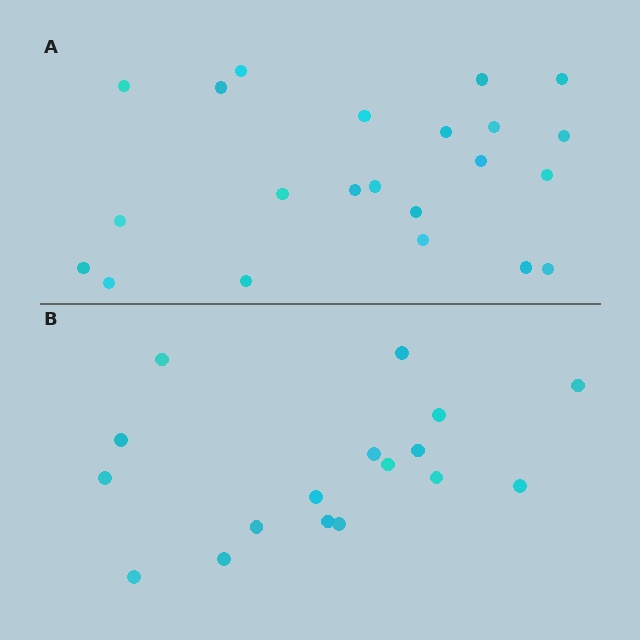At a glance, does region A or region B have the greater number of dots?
Region A (the top region) has more dots.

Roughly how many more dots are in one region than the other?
Region A has about 5 more dots than region B.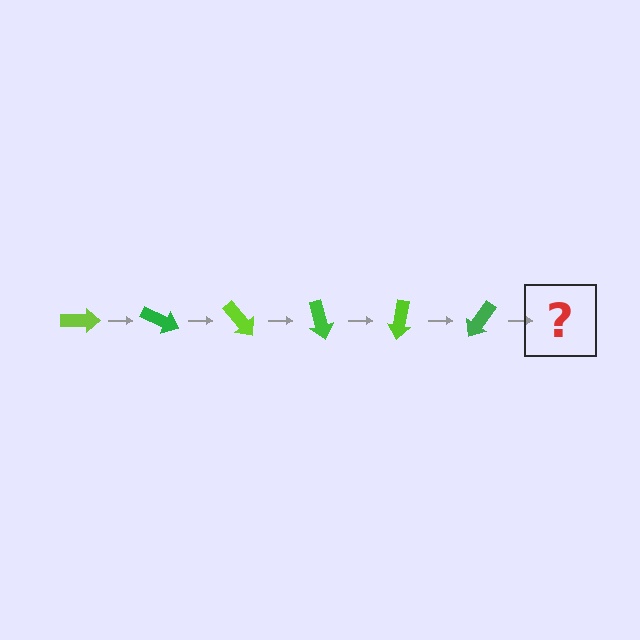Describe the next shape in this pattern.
It should be a lime arrow, rotated 150 degrees from the start.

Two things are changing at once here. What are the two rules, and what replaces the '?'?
The two rules are that it rotates 25 degrees each step and the color cycles through lime and green. The '?' should be a lime arrow, rotated 150 degrees from the start.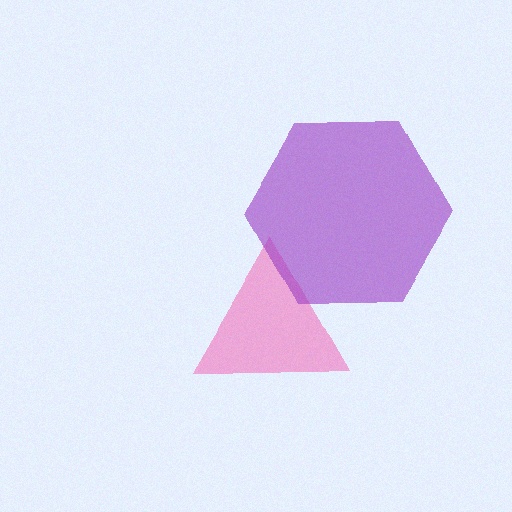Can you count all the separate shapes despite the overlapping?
Yes, there are 2 separate shapes.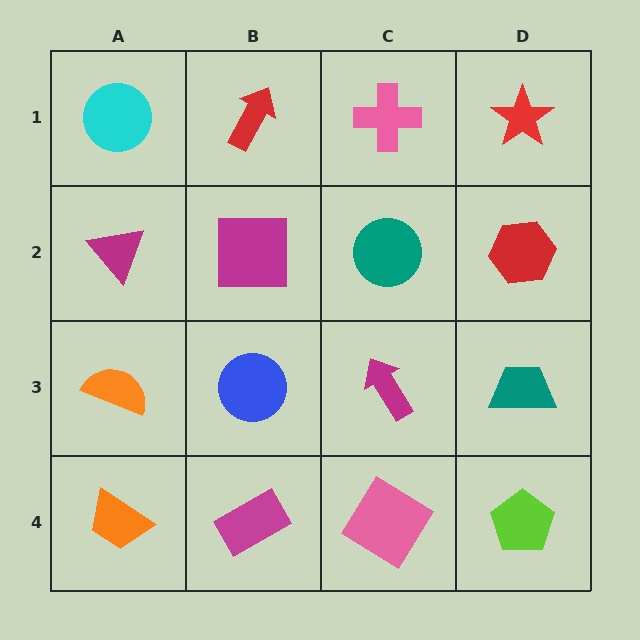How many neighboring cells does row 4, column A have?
2.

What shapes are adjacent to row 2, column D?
A red star (row 1, column D), a teal trapezoid (row 3, column D), a teal circle (row 2, column C).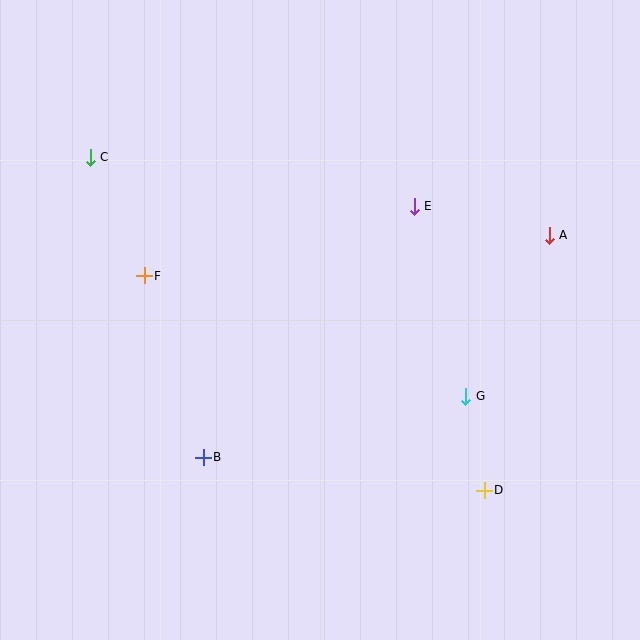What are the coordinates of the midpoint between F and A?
The midpoint between F and A is at (347, 256).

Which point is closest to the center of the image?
Point E at (414, 206) is closest to the center.